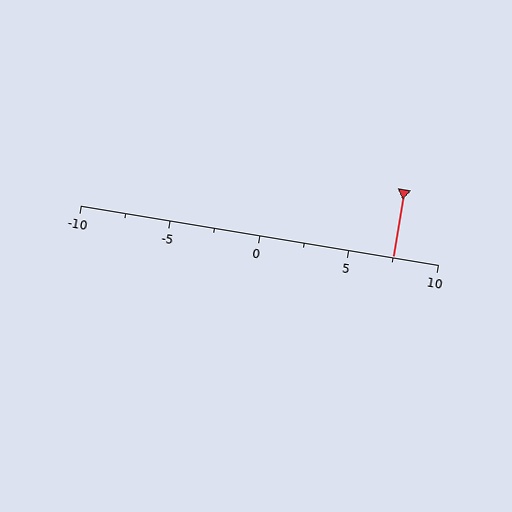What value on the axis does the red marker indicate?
The marker indicates approximately 7.5.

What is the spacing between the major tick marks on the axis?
The major ticks are spaced 5 apart.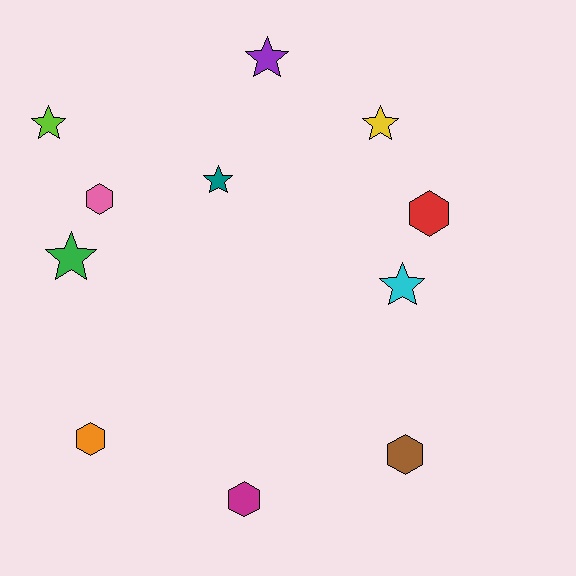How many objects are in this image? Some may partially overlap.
There are 11 objects.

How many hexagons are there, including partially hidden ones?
There are 5 hexagons.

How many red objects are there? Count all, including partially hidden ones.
There is 1 red object.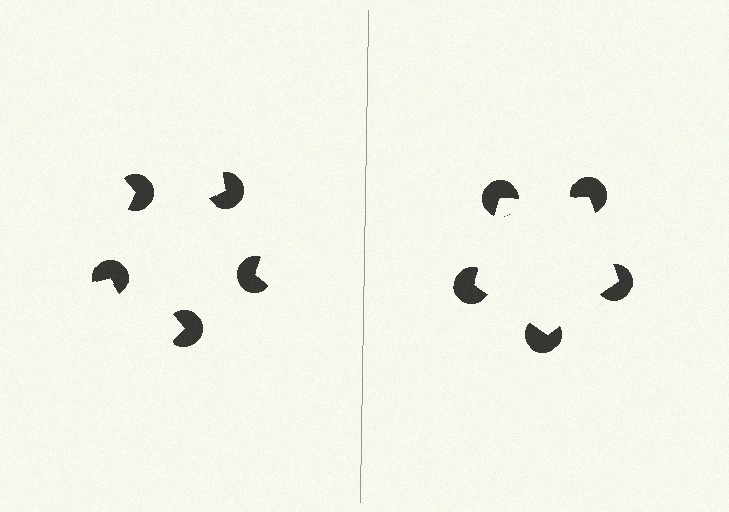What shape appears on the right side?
An illusory pentagon.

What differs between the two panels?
The pac-man discs are positioned identically on both sides; only the wedge orientations differ. On the right they align to a pentagon; on the left they are misaligned.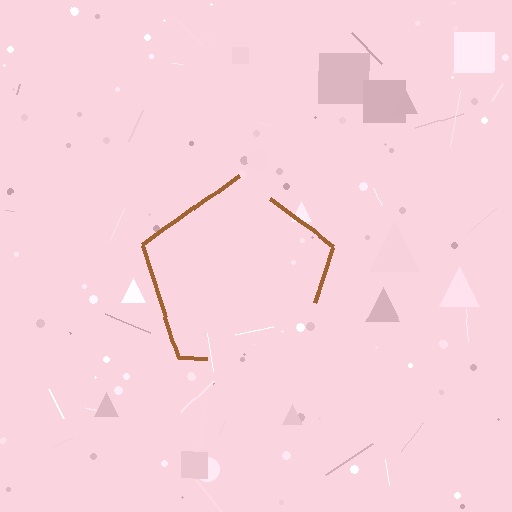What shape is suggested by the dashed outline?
The dashed outline suggests a pentagon.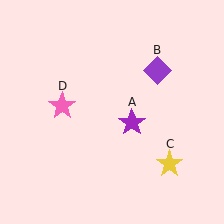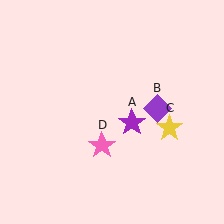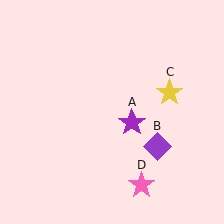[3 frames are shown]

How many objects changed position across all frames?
3 objects changed position: purple diamond (object B), yellow star (object C), pink star (object D).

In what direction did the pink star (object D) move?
The pink star (object D) moved down and to the right.